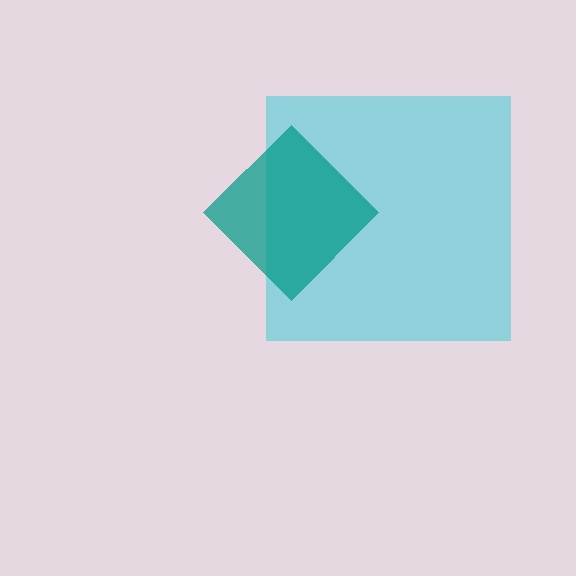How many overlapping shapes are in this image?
There are 2 overlapping shapes in the image.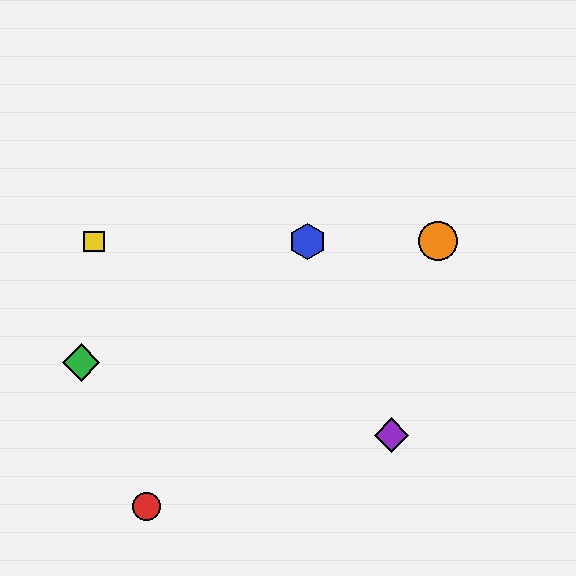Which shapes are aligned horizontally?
The blue hexagon, the yellow square, the orange circle are aligned horizontally.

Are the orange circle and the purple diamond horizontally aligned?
No, the orange circle is at y≈241 and the purple diamond is at y≈435.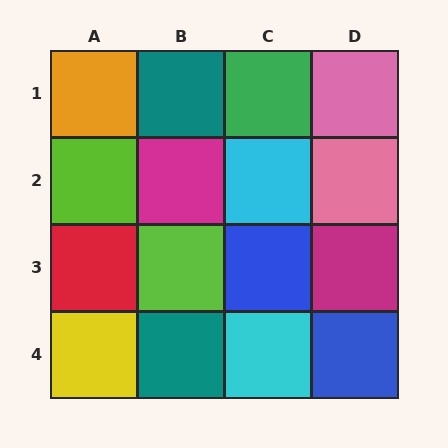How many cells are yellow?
1 cell is yellow.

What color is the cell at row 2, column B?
Magenta.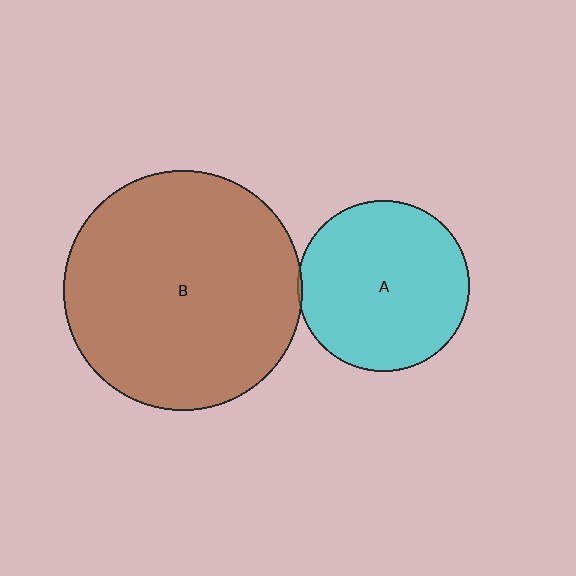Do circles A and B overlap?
Yes.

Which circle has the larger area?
Circle B (brown).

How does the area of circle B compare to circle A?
Approximately 1.9 times.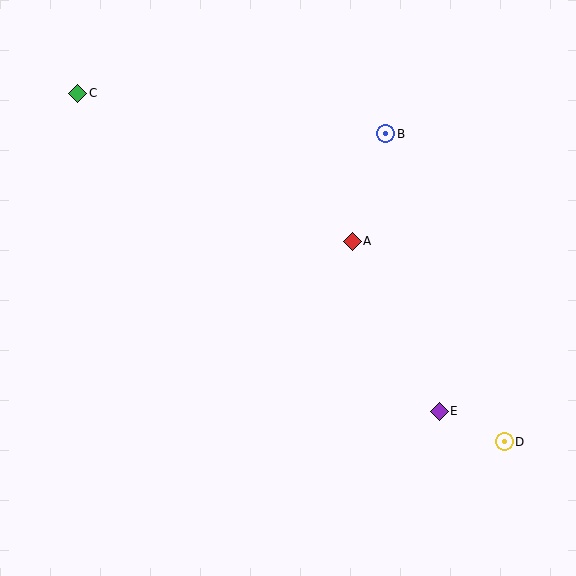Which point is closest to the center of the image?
Point A at (352, 241) is closest to the center.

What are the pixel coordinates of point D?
Point D is at (504, 442).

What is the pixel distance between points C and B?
The distance between C and B is 310 pixels.